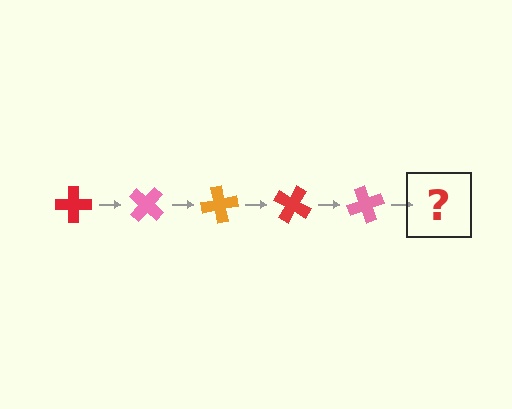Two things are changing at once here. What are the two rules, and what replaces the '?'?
The two rules are that it rotates 40 degrees each step and the color cycles through red, pink, and orange. The '?' should be an orange cross, rotated 200 degrees from the start.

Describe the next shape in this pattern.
It should be an orange cross, rotated 200 degrees from the start.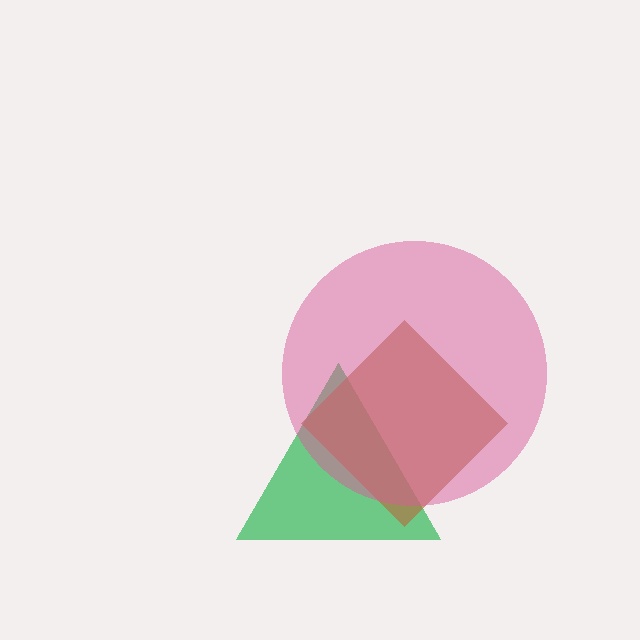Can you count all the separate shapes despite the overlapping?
Yes, there are 3 separate shapes.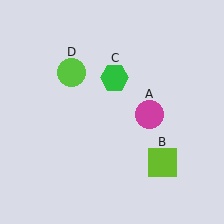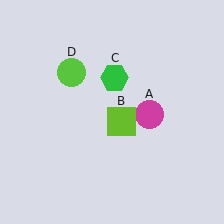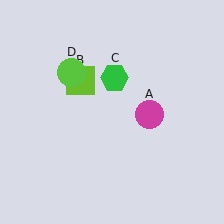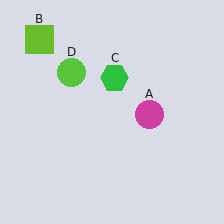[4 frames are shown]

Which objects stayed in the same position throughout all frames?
Magenta circle (object A) and green hexagon (object C) and lime circle (object D) remained stationary.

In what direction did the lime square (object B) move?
The lime square (object B) moved up and to the left.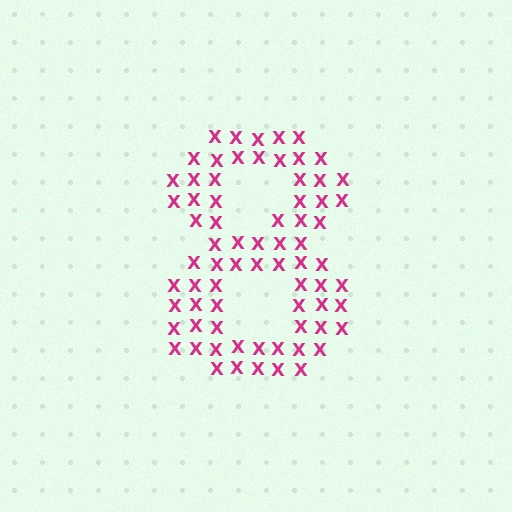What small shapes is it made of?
It is made of small letter X's.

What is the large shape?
The large shape is the digit 8.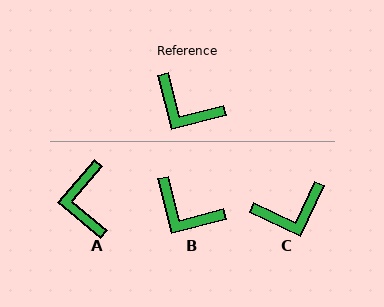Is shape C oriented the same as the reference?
No, it is off by about 50 degrees.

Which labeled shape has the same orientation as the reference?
B.